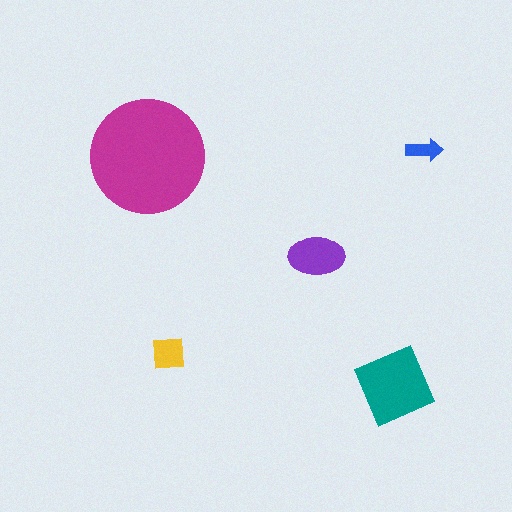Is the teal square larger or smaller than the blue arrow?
Larger.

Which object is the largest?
The magenta circle.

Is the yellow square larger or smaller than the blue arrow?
Larger.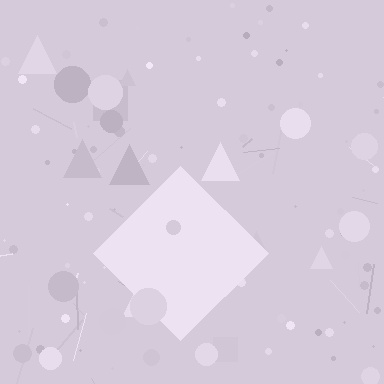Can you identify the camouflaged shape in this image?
The camouflaged shape is a diamond.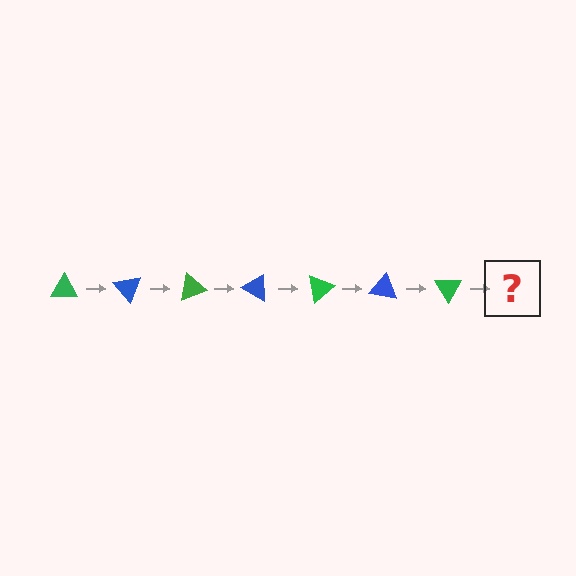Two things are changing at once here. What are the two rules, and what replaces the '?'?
The two rules are that it rotates 50 degrees each step and the color cycles through green and blue. The '?' should be a blue triangle, rotated 350 degrees from the start.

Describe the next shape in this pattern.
It should be a blue triangle, rotated 350 degrees from the start.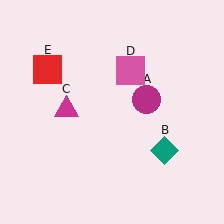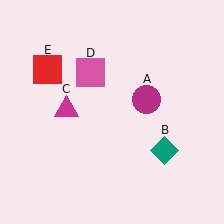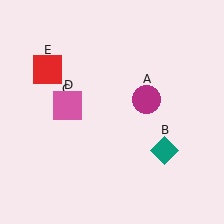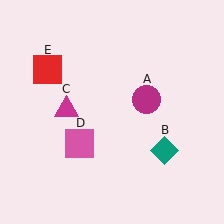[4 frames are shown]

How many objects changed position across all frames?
1 object changed position: pink square (object D).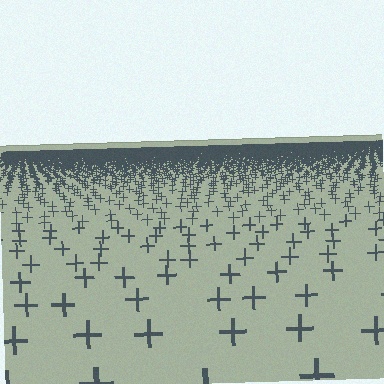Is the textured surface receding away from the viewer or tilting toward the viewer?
The surface is receding away from the viewer. Texture elements get smaller and denser toward the top.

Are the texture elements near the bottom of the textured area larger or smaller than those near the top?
Larger. Near the bottom, elements are closer to the viewer and appear at a bigger on-screen size.